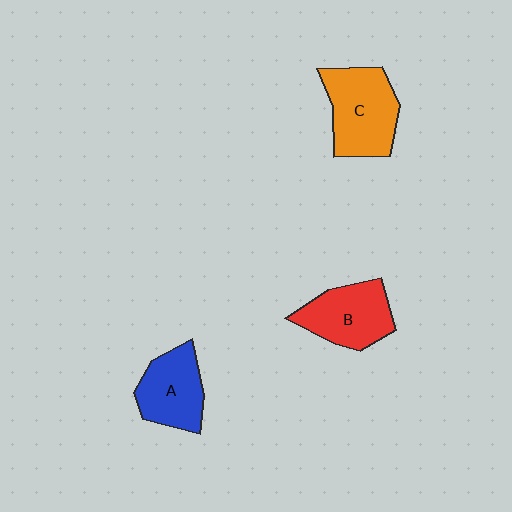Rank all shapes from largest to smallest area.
From largest to smallest: C (orange), B (red), A (blue).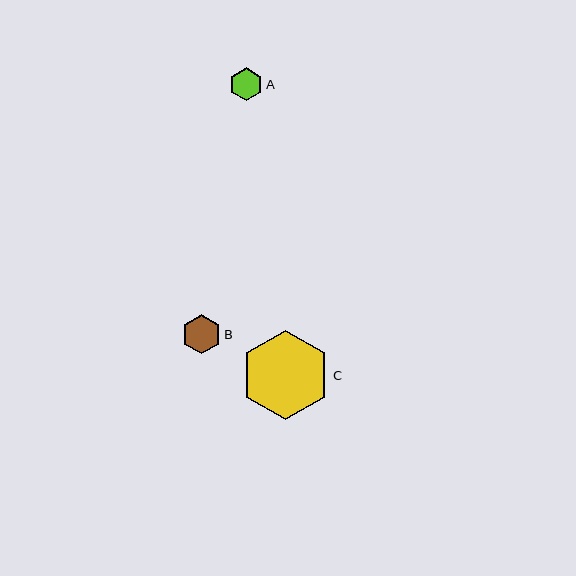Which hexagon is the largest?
Hexagon C is the largest with a size of approximately 89 pixels.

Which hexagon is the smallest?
Hexagon A is the smallest with a size of approximately 33 pixels.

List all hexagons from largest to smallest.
From largest to smallest: C, B, A.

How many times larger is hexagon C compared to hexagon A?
Hexagon C is approximately 2.7 times the size of hexagon A.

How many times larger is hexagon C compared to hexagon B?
Hexagon C is approximately 2.3 times the size of hexagon B.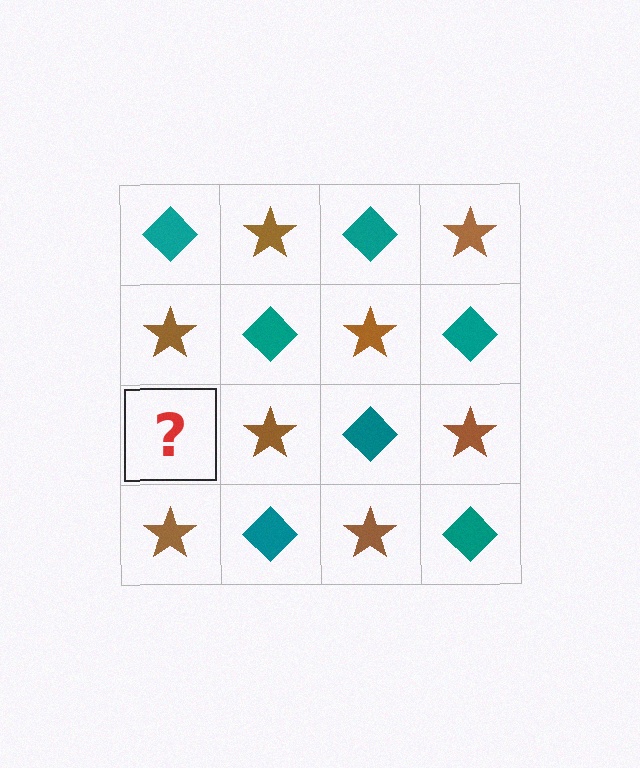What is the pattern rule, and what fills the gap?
The rule is that it alternates teal diamond and brown star in a checkerboard pattern. The gap should be filled with a teal diamond.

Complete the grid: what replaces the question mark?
The question mark should be replaced with a teal diamond.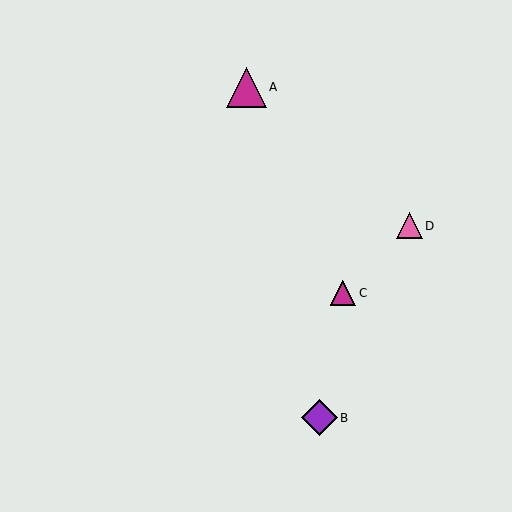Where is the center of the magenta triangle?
The center of the magenta triangle is at (247, 87).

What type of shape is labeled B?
Shape B is a purple diamond.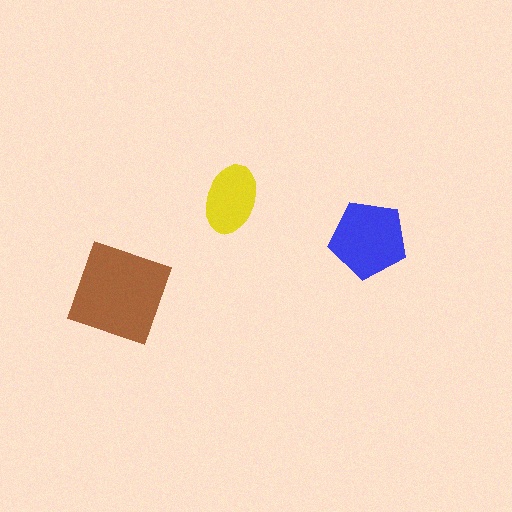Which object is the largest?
The brown diamond.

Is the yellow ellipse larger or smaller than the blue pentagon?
Smaller.